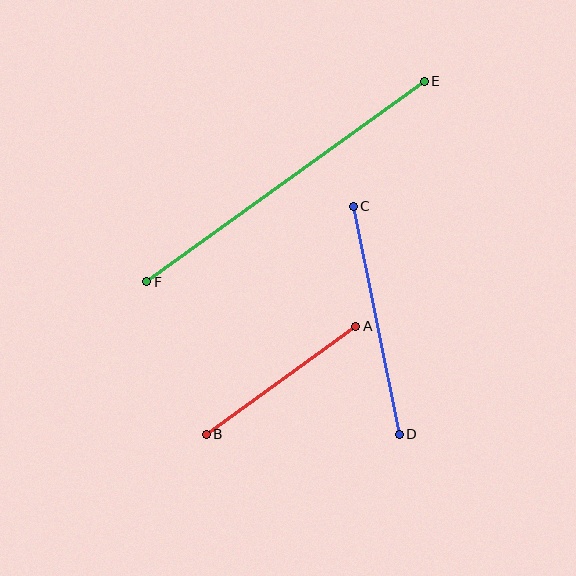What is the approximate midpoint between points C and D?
The midpoint is at approximately (376, 320) pixels.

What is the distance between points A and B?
The distance is approximately 184 pixels.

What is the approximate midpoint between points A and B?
The midpoint is at approximately (281, 380) pixels.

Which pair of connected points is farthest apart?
Points E and F are farthest apart.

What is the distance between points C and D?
The distance is approximately 233 pixels.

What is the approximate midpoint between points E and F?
The midpoint is at approximately (285, 182) pixels.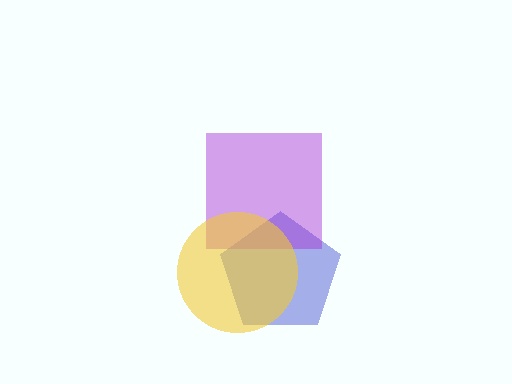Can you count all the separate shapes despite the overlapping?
Yes, there are 3 separate shapes.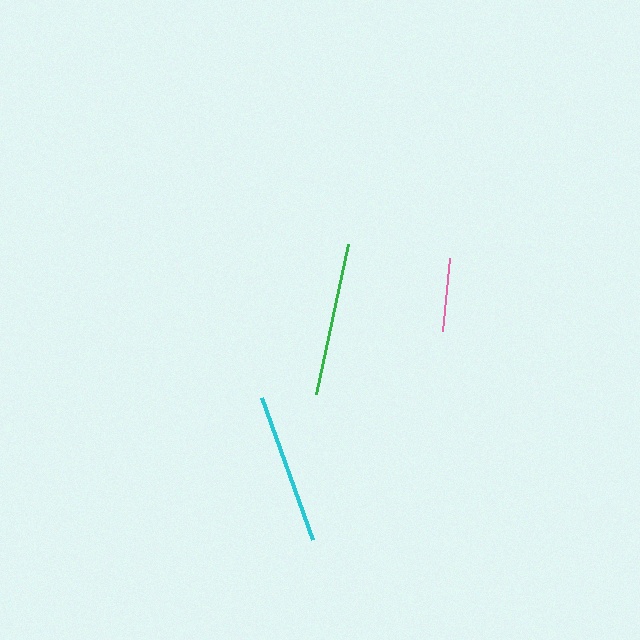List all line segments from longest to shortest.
From longest to shortest: green, cyan, pink.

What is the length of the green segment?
The green segment is approximately 153 pixels long.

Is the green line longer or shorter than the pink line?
The green line is longer than the pink line.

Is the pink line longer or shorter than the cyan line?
The cyan line is longer than the pink line.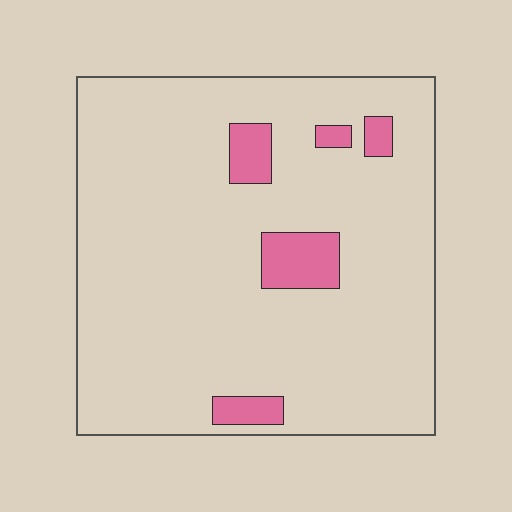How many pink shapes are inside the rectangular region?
5.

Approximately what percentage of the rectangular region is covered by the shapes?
Approximately 10%.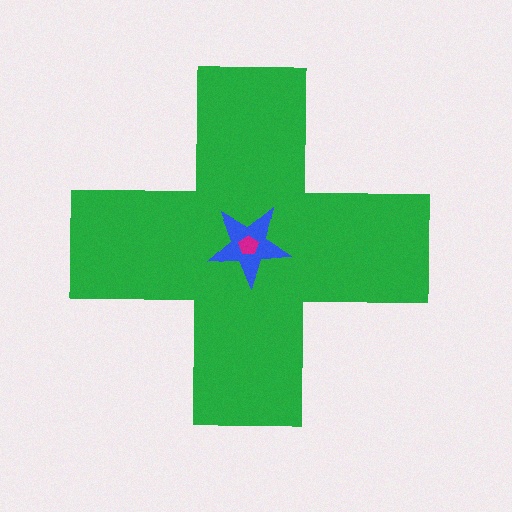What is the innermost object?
The magenta pentagon.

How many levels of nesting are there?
3.